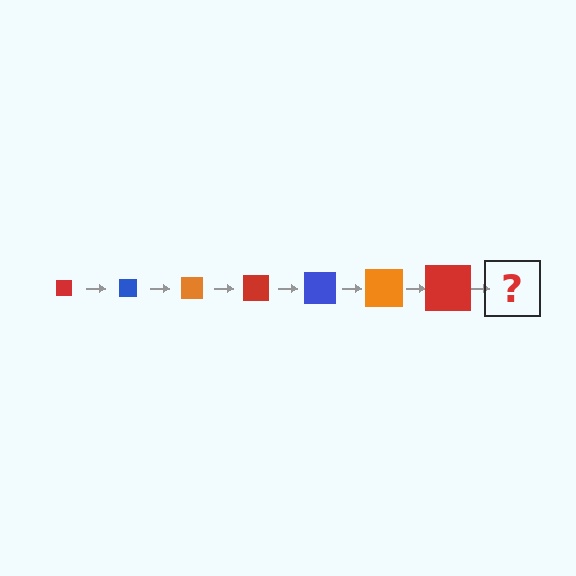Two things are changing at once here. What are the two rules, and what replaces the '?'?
The two rules are that the square grows larger each step and the color cycles through red, blue, and orange. The '?' should be a blue square, larger than the previous one.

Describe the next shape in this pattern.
It should be a blue square, larger than the previous one.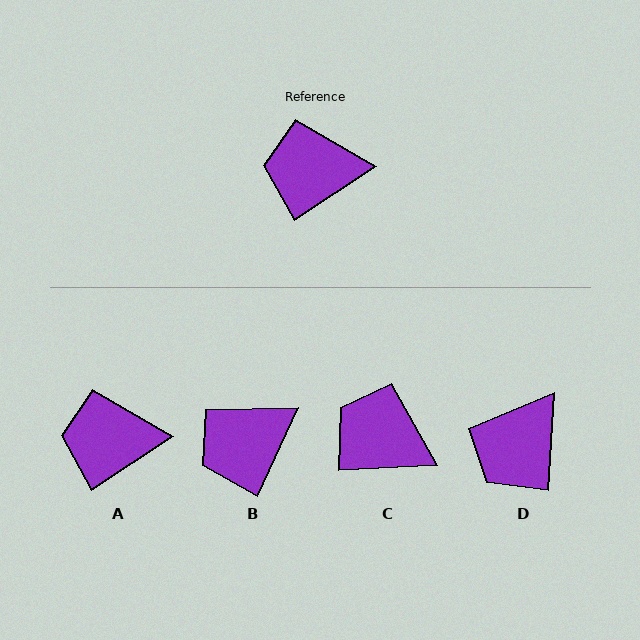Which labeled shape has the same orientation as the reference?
A.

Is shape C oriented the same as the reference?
No, it is off by about 31 degrees.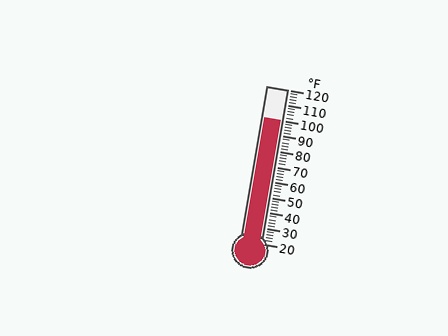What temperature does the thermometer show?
The thermometer shows approximately 100°F.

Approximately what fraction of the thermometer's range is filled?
The thermometer is filled to approximately 80% of its range.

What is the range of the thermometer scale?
The thermometer scale ranges from 20°F to 120°F.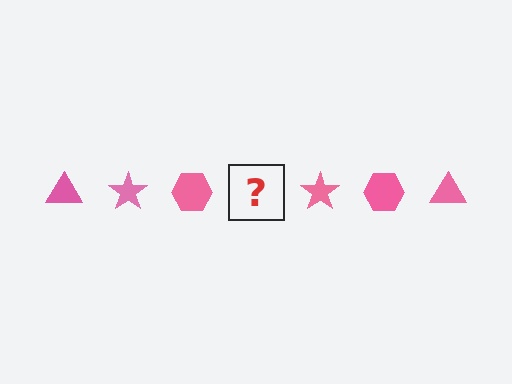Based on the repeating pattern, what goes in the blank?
The blank should be a pink triangle.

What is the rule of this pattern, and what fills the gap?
The rule is that the pattern cycles through triangle, star, hexagon shapes in pink. The gap should be filled with a pink triangle.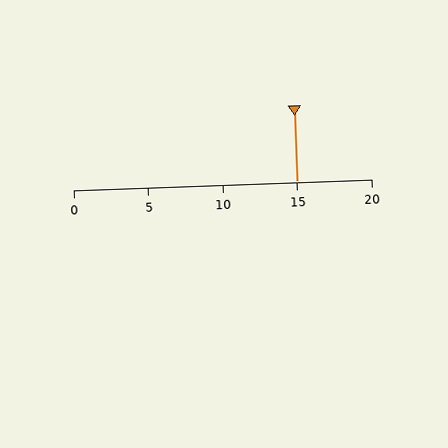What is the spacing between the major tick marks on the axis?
The major ticks are spaced 5 apart.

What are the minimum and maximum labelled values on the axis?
The axis runs from 0 to 20.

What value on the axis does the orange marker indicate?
The marker indicates approximately 15.